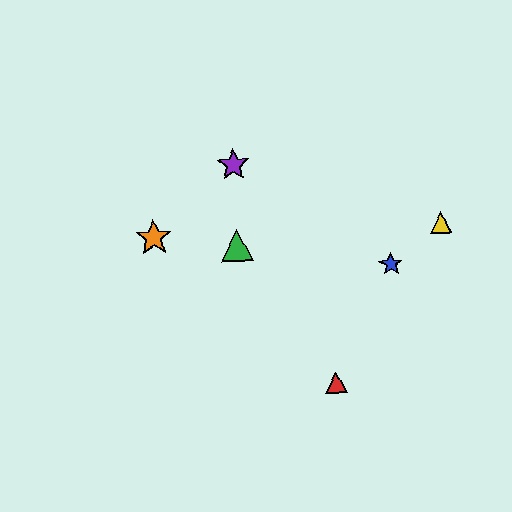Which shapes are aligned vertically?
The green triangle, the purple star are aligned vertically.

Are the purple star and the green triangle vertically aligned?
Yes, both are at x≈233.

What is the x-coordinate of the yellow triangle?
The yellow triangle is at x≈441.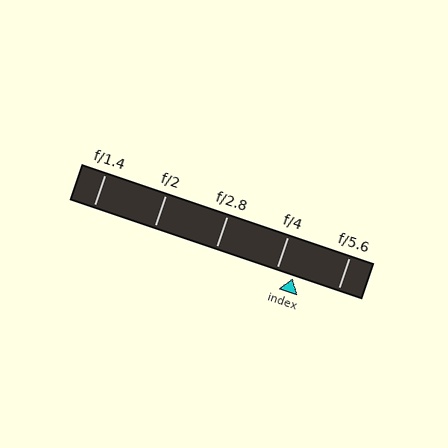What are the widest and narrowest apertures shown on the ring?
The widest aperture shown is f/1.4 and the narrowest is f/5.6.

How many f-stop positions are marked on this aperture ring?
There are 5 f-stop positions marked.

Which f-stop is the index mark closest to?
The index mark is closest to f/4.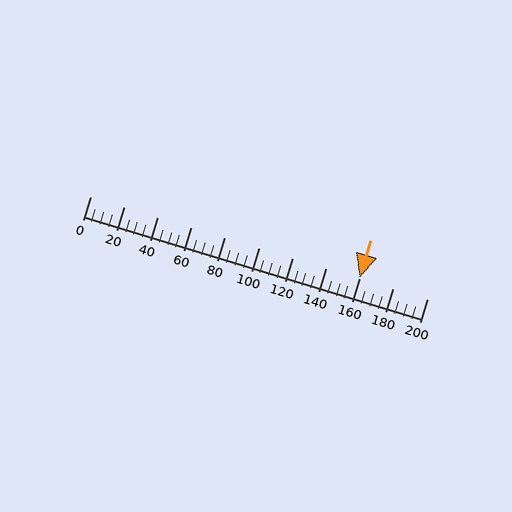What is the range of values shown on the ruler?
The ruler shows values from 0 to 200.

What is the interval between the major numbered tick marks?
The major tick marks are spaced 20 units apart.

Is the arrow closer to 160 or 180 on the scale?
The arrow is closer to 160.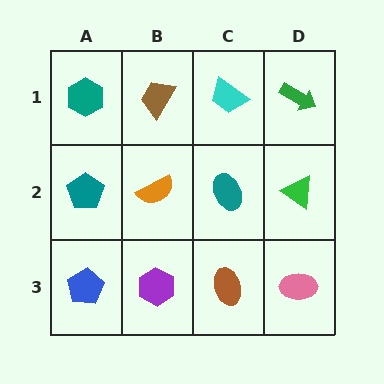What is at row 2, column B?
An orange semicircle.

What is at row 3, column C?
A brown ellipse.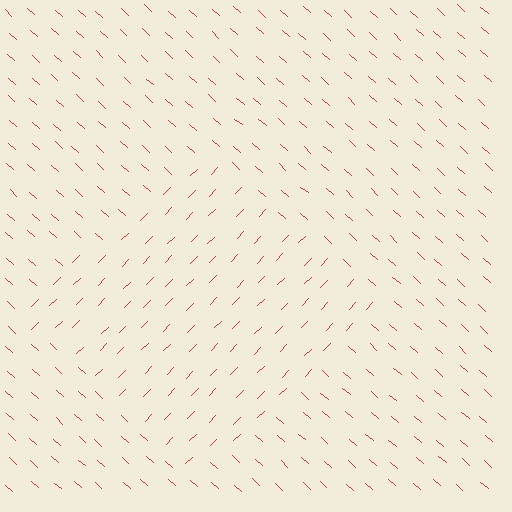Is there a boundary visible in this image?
Yes, there is a texture boundary formed by a change in line orientation.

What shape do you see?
I see a diamond.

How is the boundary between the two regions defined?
The boundary is defined purely by a change in line orientation (approximately 87 degrees difference). All lines are the same color and thickness.